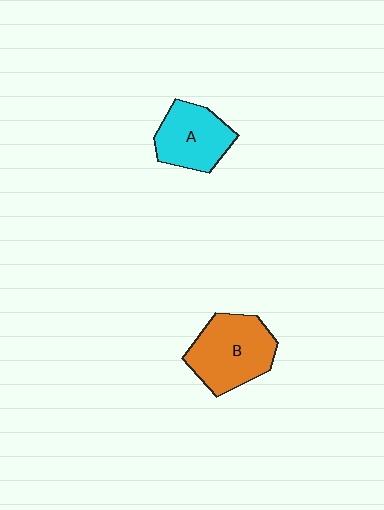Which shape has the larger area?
Shape B (orange).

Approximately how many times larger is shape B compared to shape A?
Approximately 1.3 times.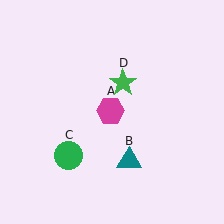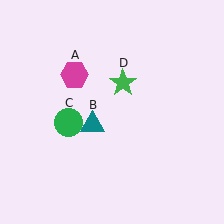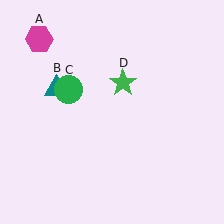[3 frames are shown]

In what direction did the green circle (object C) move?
The green circle (object C) moved up.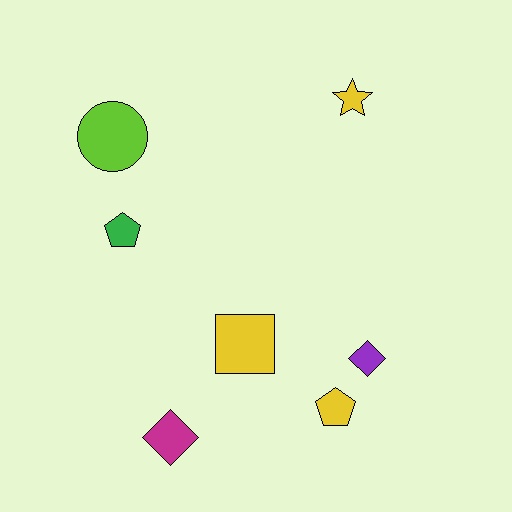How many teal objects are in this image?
There are no teal objects.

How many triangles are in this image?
There are no triangles.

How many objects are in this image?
There are 7 objects.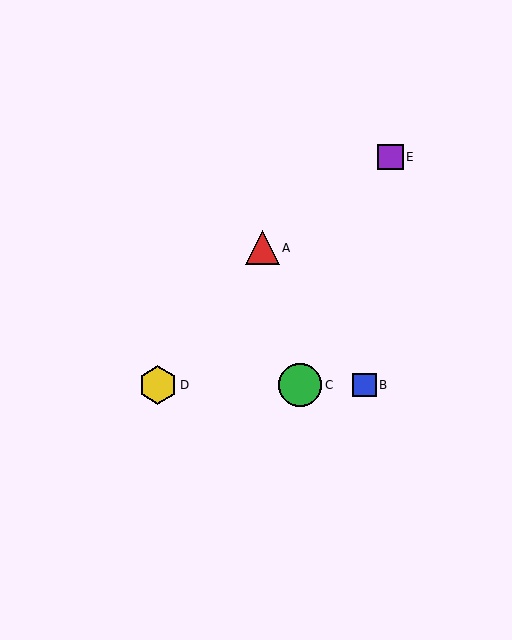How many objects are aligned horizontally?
3 objects (B, C, D) are aligned horizontally.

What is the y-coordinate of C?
Object C is at y≈385.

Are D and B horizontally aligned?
Yes, both are at y≈385.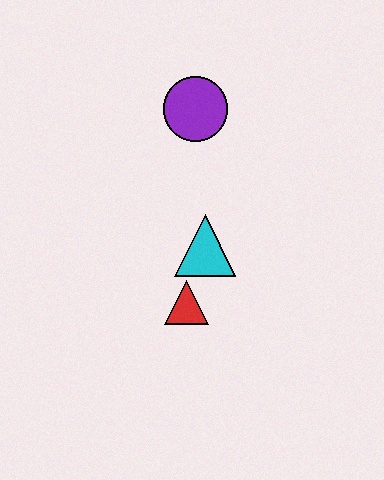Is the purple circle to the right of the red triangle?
Yes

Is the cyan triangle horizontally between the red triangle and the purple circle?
No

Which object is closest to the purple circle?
The cyan triangle is closest to the purple circle.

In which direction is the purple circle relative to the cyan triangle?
The purple circle is above the cyan triangle.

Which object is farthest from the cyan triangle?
The purple circle is farthest from the cyan triangle.